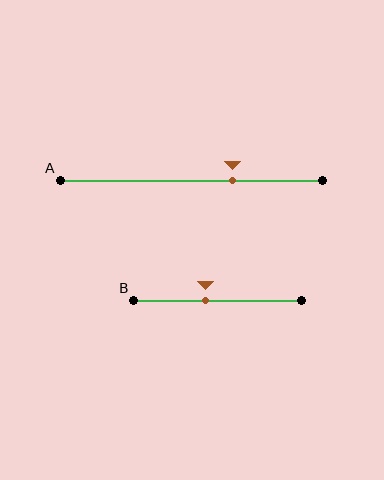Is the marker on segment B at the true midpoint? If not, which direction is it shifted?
No, the marker on segment B is shifted to the left by about 7% of the segment length.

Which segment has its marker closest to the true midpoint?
Segment B has its marker closest to the true midpoint.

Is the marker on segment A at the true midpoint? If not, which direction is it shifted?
No, the marker on segment A is shifted to the right by about 16% of the segment length.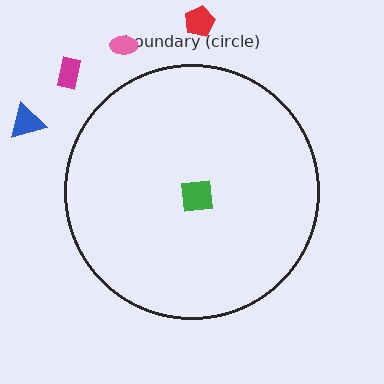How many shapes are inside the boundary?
1 inside, 4 outside.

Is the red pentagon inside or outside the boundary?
Outside.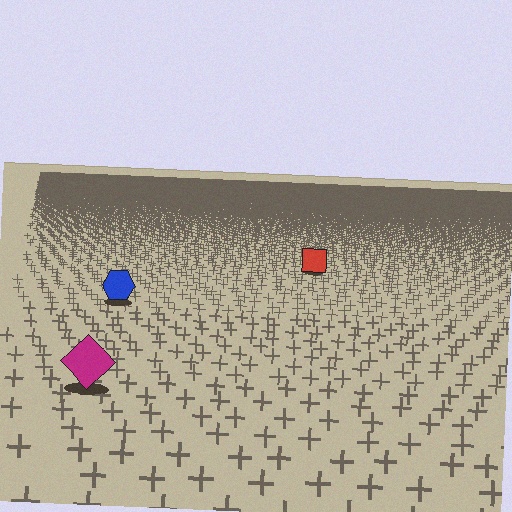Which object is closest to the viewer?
The magenta diamond is closest. The texture marks near it are larger and more spread out.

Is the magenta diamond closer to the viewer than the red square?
Yes. The magenta diamond is closer — you can tell from the texture gradient: the ground texture is coarser near it.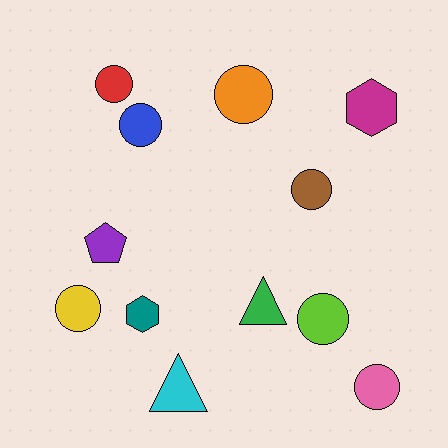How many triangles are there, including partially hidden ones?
There are 2 triangles.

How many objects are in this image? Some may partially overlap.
There are 12 objects.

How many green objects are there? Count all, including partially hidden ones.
There is 1 green object.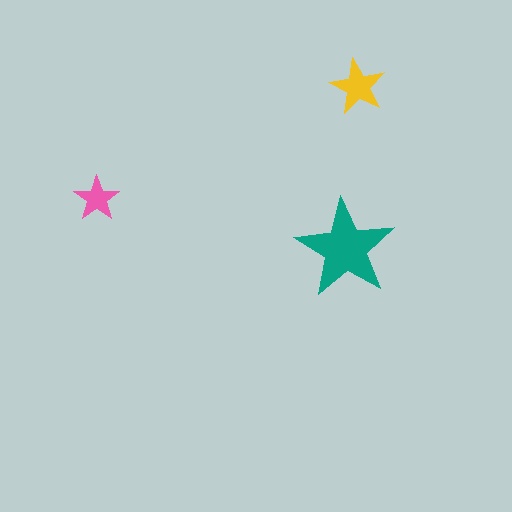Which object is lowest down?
The teal star is bottommost.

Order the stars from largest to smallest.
the teal one, the yellow one, the pink one.